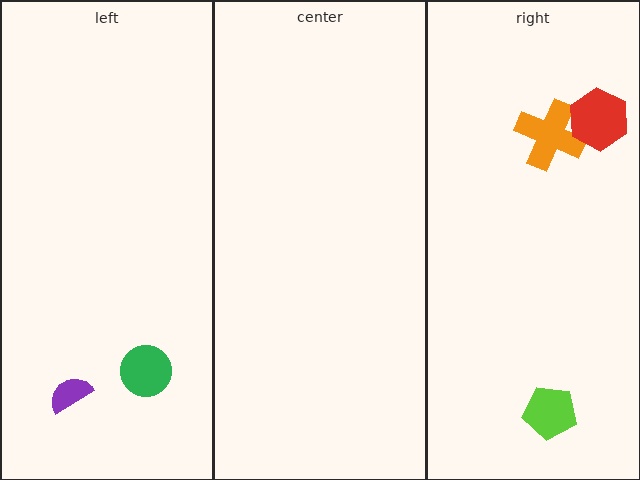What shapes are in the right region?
The lime pentagon, the orange cross, the red hexagon.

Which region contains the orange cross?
The right region.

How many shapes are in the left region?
2.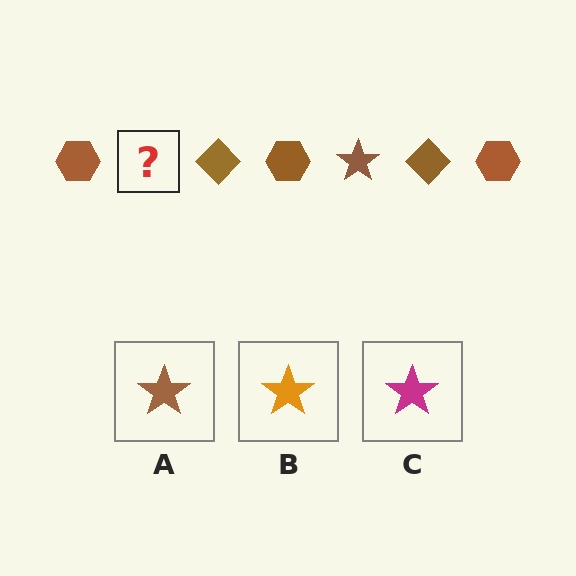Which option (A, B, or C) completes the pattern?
A.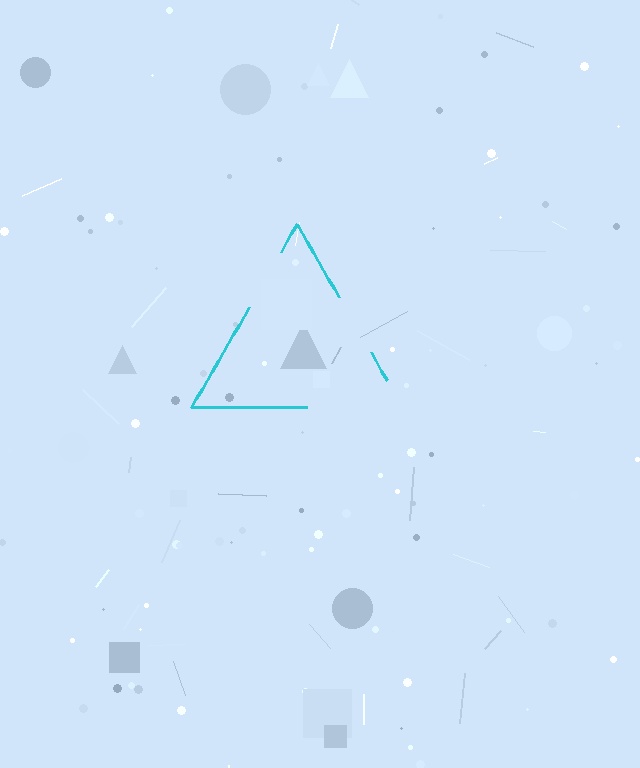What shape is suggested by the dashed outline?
The dashed outline suggests a triangle.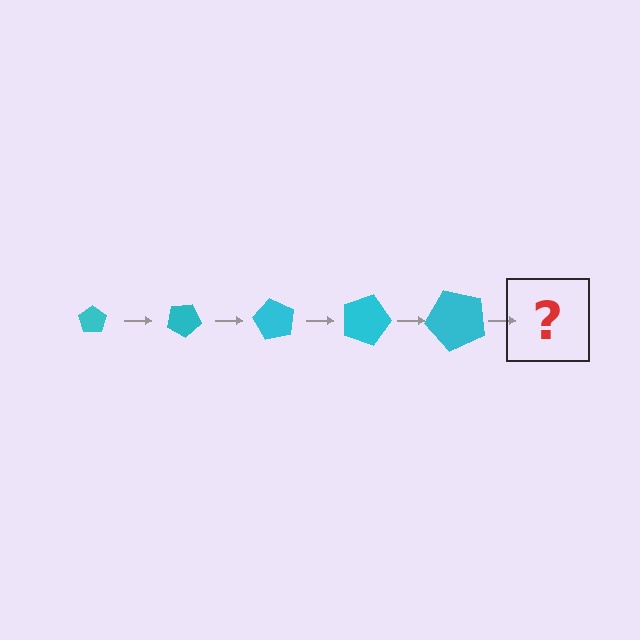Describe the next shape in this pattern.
It should be a pentagon, larger than the previous one and rotated 150 degrees from the start.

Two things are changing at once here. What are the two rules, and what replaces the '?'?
The two rules are that the pentagon grows larger each step and it rotates 30 degrees each step. The '?' should be a pentagon, larger than the previous one and rotated 150 degrees from the start.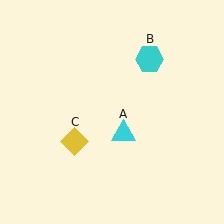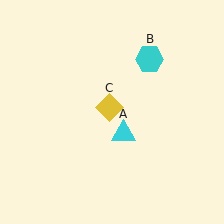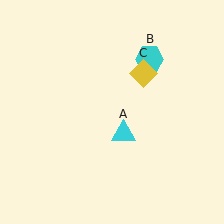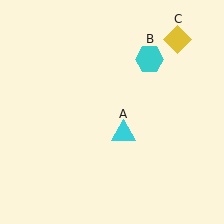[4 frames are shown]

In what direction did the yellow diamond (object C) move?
The yellow diamond (object C) moved up and to the right.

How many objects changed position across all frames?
1 object changed position: yellow diamond (object C).